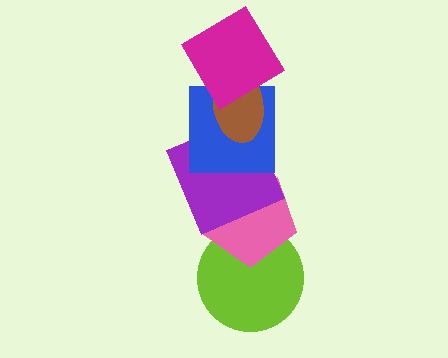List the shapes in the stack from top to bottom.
From top to bottom: the magenta diamond, the brown ellipse, the blue square, the purple square, the pink pentagon, the lime circle.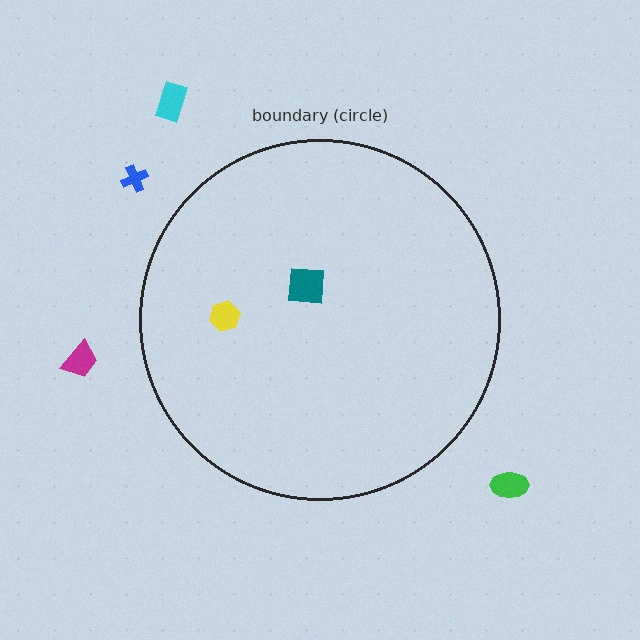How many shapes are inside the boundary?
2 inside, 4 outside.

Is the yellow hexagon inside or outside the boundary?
Inside.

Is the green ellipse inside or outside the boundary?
Outside.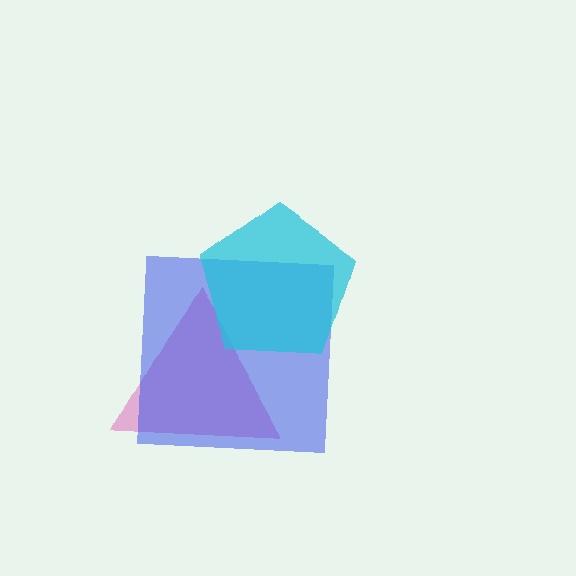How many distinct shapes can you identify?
There are 3 distinct shapes: a pink triangle, a blue square, a cyan pentagon.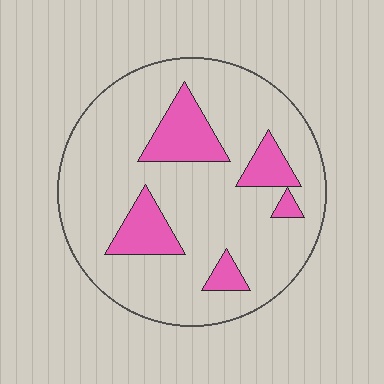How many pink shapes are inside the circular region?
5.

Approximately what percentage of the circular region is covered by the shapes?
Approximately 20%.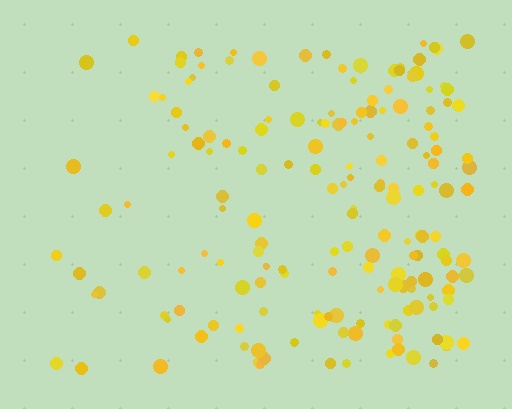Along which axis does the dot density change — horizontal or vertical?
Horizontal.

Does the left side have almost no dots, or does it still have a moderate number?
Still a moderate number, just noticeably fewer than the right.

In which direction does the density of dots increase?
From left to right, with the right side densest.